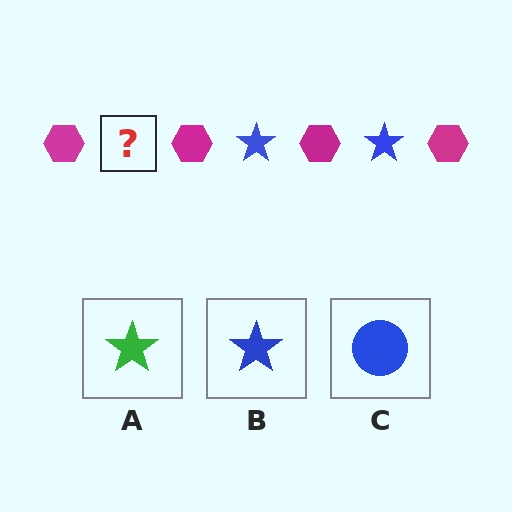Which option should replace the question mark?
Option B.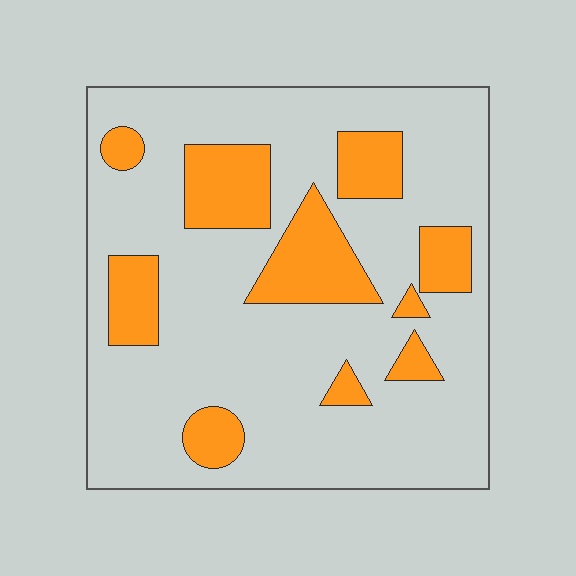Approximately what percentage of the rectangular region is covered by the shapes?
Approximately 25%.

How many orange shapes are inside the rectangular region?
10.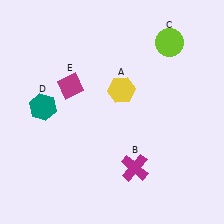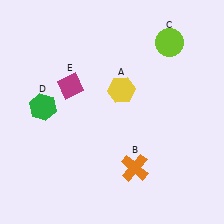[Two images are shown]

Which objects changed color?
B changed from magenta to orange. D changed from teal to green.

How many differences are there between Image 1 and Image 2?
There are 2 differences between the two images.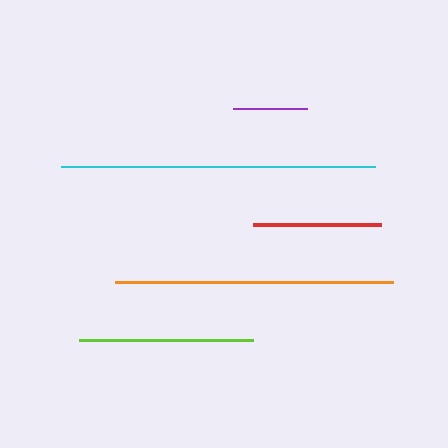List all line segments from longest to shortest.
From longest to shortest: cyan, orange, lime, red, purple.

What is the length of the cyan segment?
The cyan segment is approximately 314 pixels long.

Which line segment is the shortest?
The purple line is the shortest at approximately 75 pixels.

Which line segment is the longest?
The cyan line is the longest at approximately 314 pixels.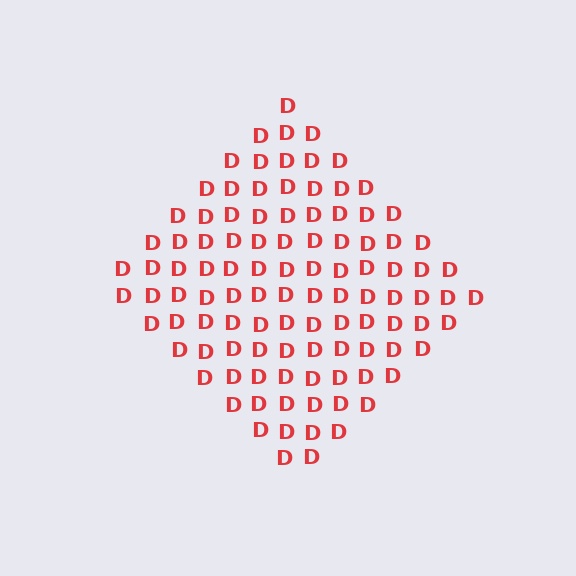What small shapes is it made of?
It is made of small letter D's.